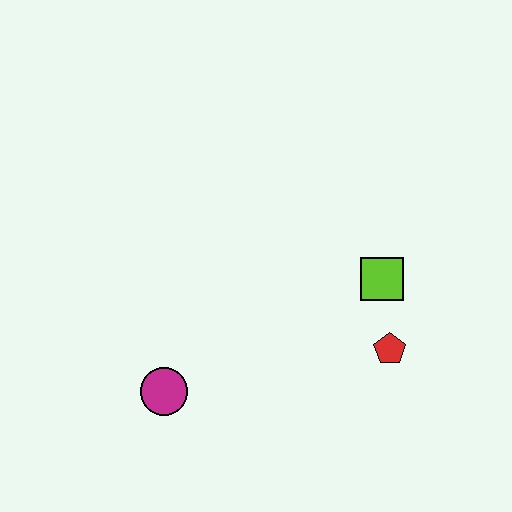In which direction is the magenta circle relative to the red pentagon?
The magenta circle is to the left of the red pentagon.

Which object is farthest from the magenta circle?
The lime square is farthest from the magenta circle.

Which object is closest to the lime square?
The red pentagon is closest to the lime square.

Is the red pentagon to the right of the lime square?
Yes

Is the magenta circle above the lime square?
No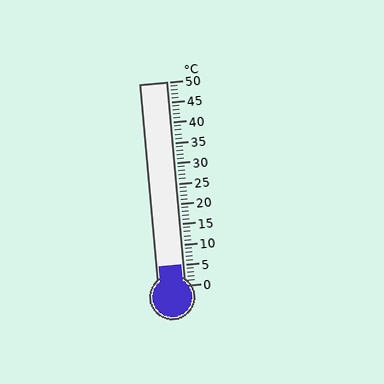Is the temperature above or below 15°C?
The temperature is below 15°C.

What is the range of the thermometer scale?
The thermometer scale ranges from 0°C to 50°C.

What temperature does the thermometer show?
The thermometer shows approximately 5°C.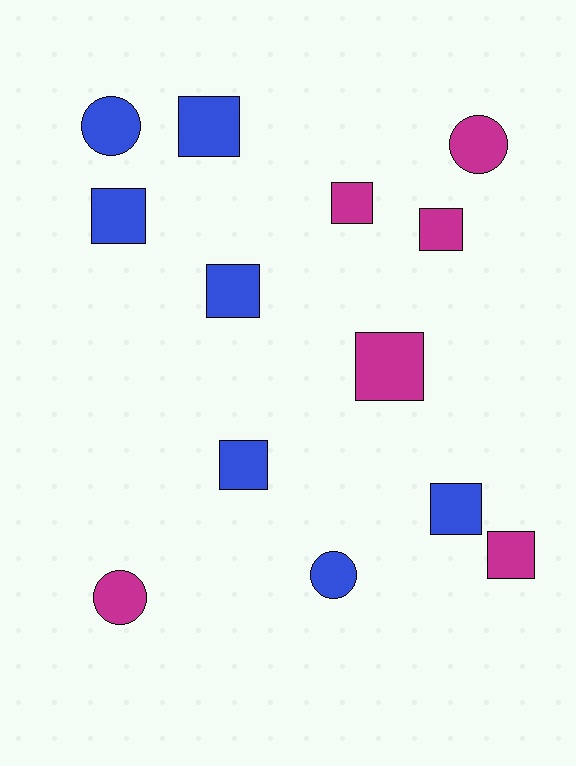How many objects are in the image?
There are 13 objects.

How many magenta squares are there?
There are 4 magenta squares.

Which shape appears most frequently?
Square, with 9 objects.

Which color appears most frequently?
Blue, with 7 objects.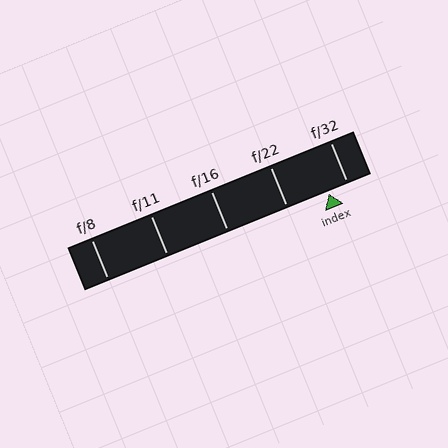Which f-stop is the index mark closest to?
The index mark is closest to f/32.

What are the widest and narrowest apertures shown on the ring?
The widest aperture shown is f/8 and the narrowest is f/32.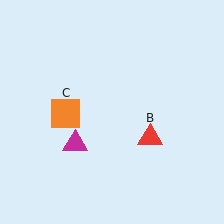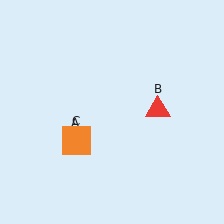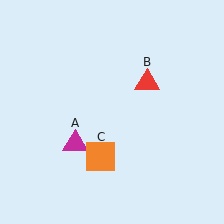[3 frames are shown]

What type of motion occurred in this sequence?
The red triangle (object B), orange square (object C) rotated counterclockwise around the center of the scene.